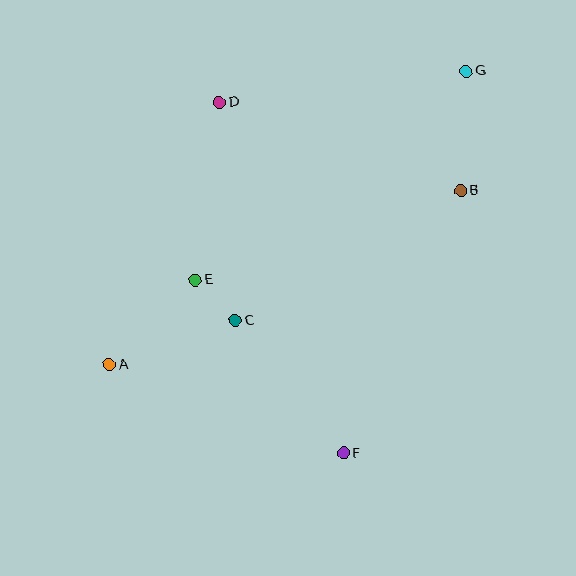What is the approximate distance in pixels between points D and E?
The distance between D and E is approximately 179 pixels.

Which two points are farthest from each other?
Points A and G are farthest from each other.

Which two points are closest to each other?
Points C and E are closest to each other.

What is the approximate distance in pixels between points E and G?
The distance between E and G is approximately 342 pixels.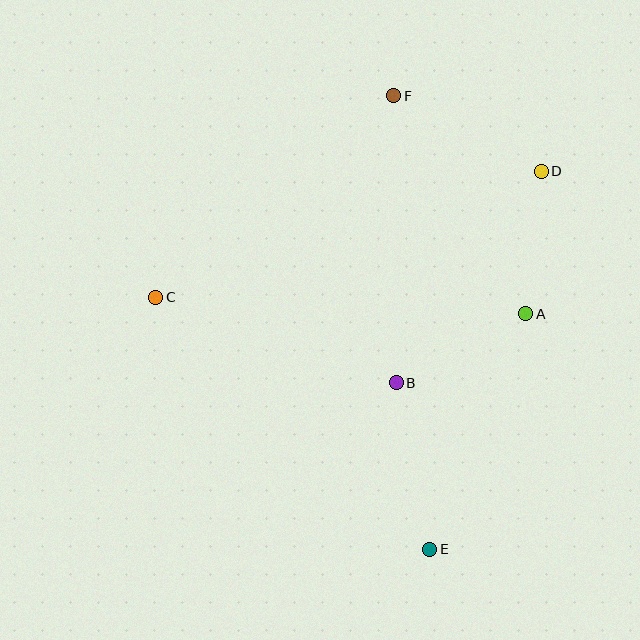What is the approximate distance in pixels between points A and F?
The distance between A and F is approximately 255 pixels.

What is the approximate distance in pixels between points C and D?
The distance between C and D is approximately 406 pixels.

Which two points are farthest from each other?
Points E and F are farthest from each other.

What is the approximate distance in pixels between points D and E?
The distance between D and E is approximately 394 pixels.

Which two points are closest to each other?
Points A and D are closest to each other.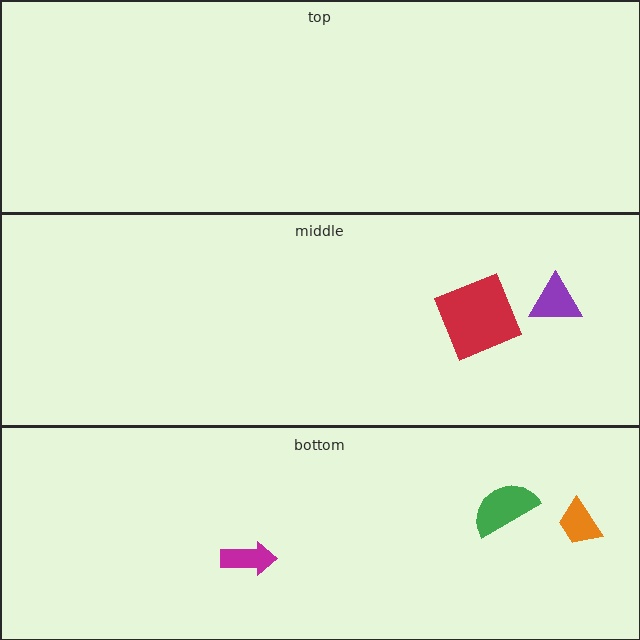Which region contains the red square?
The middle region.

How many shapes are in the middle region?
2.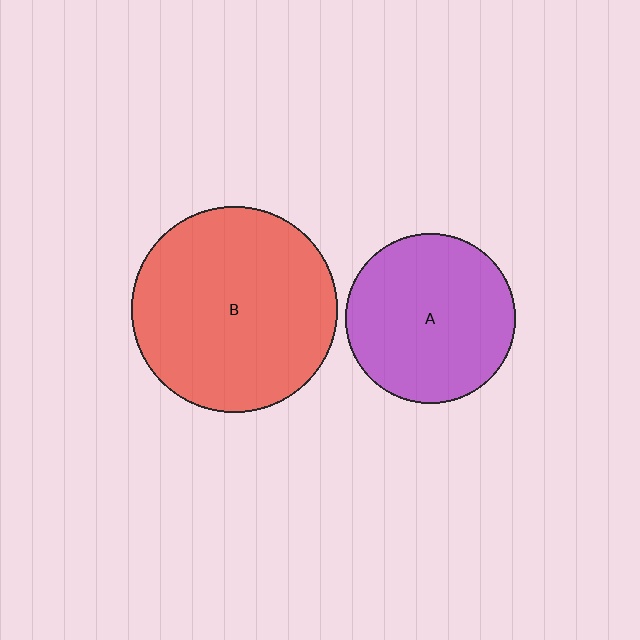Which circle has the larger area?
Circle B (red).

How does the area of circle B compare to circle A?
Approximately 1.5 times.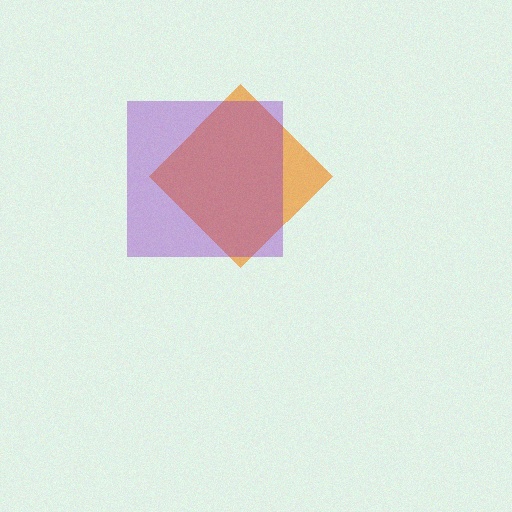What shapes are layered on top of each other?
The layered shapes are: an orange diamond, a purple square.